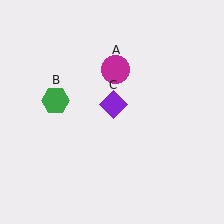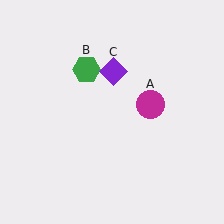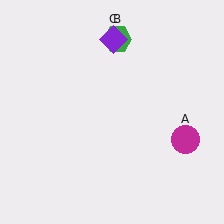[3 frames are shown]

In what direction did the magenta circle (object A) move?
The magenta circle (object A) moved down and to the right.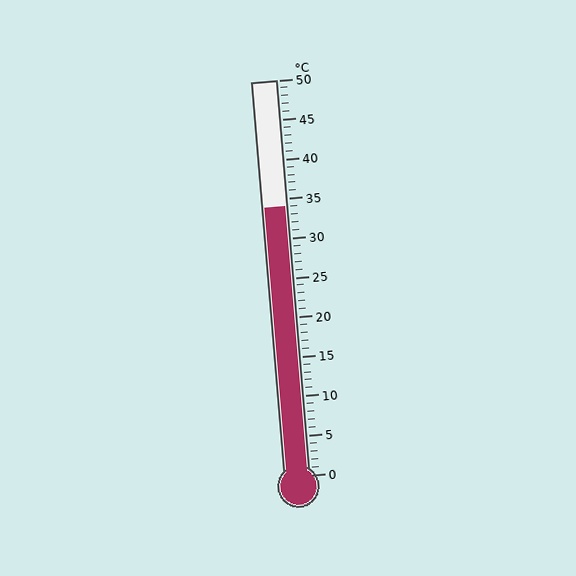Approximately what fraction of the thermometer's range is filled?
The thermometer is filled to approximately 70% of its range.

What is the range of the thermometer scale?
The thermometer scale ranges from 0°C to 50°C.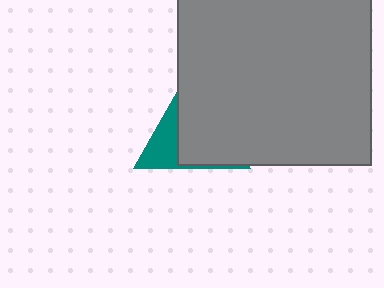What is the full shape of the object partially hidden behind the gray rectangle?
The partially hidden object is a teal triangle.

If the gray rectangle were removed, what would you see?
You would see the complete teal triangle.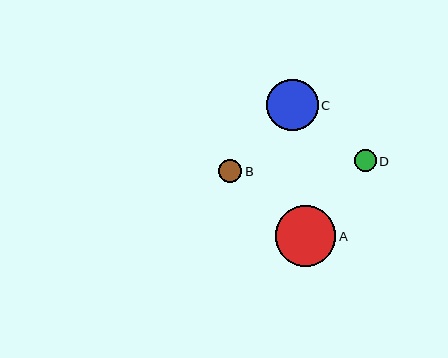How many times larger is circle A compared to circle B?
Circle A is approximately 2.6 times the size of circle B.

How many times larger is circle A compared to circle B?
Circle A is approximately 2.6 times the size of circle B.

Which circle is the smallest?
Circle D is the smallest with a size of approximately 22 pixels.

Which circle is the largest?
Circle A is the largest with a size of approximately 60 pixels.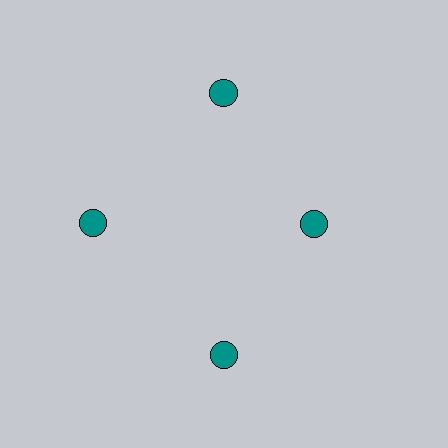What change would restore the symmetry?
The symmetry would be restored by moving it outward, back onto the ring so that all 4 circles sit at equal angles and equal distance from the center.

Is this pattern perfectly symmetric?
No. The 4 teal circles are arranged in a ring, but one element near the 3 o'clock position is pulled inward toward the center, breaking the 4-fold rotational symmetry.